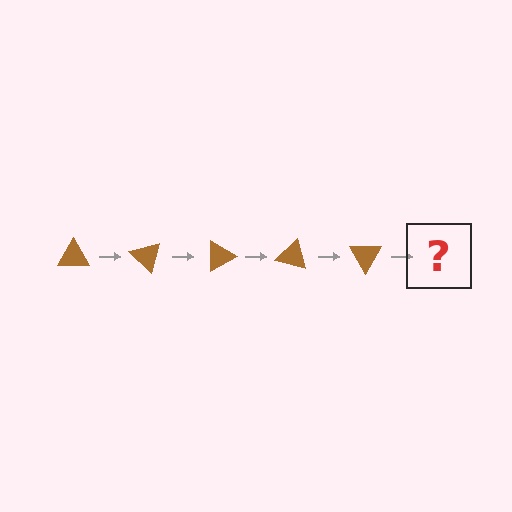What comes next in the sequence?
The next element should be a brown triangle rotated 225 degrees.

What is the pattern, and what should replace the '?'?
The pattern is that the triangle rotates 45 degrees each step. The '?' should be a brown triangle rotated 225 degrees.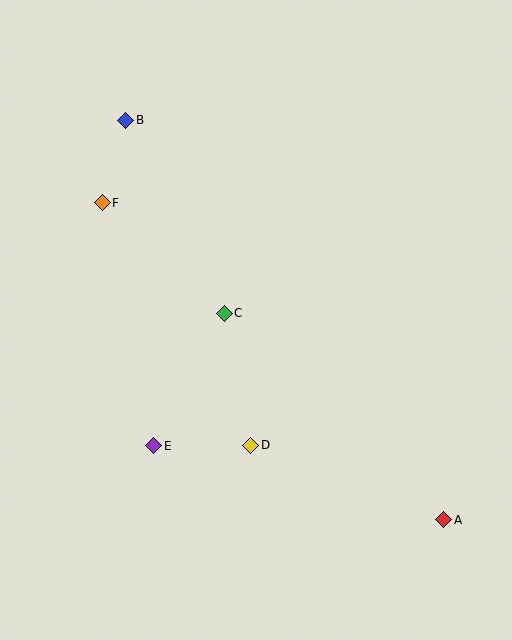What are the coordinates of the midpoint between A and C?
The midpoint between A and C is at (334, 417).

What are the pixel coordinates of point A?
Point A is at (444, 520).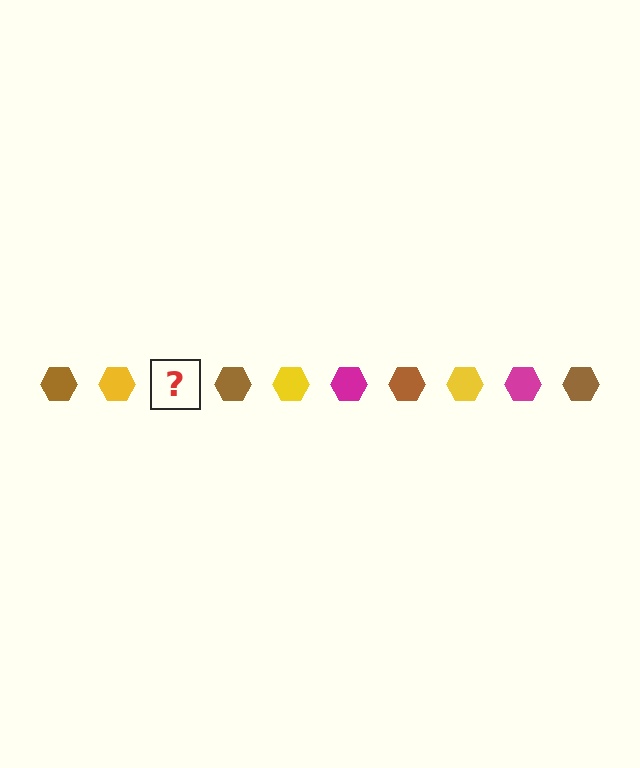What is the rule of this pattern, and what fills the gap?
The rule is that the pattern cycles through brown, yellow, magenta hexagons. The gap should be filled with a magenta hexagon.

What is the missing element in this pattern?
The missing element is a magenta hexagon.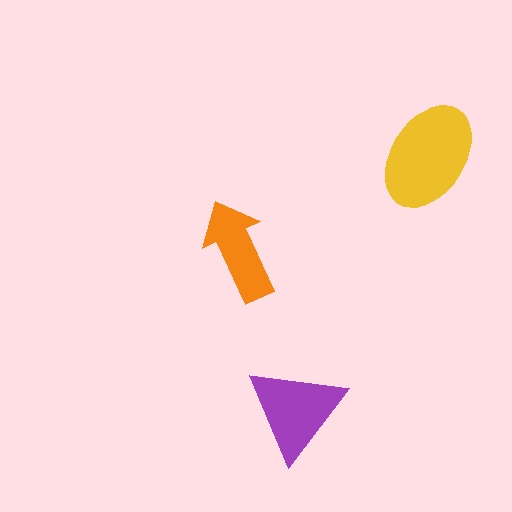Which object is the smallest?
The orange arrow.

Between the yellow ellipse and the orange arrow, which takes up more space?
The yellow ellipse.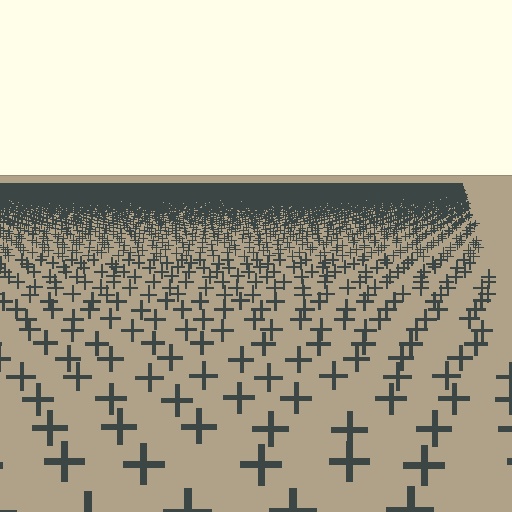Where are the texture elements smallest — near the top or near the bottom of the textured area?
Near the top.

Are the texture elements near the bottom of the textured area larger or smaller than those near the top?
Larger. Near the bottom, elements are closer to the viewer and appear at a bigger on-screen size.